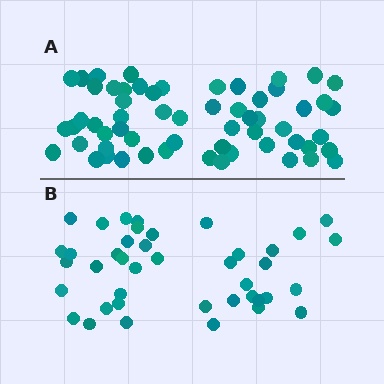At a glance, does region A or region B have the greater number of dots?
Region A (the top region) has more dots.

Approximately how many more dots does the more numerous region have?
Region A has approximately 20 more dots than region B.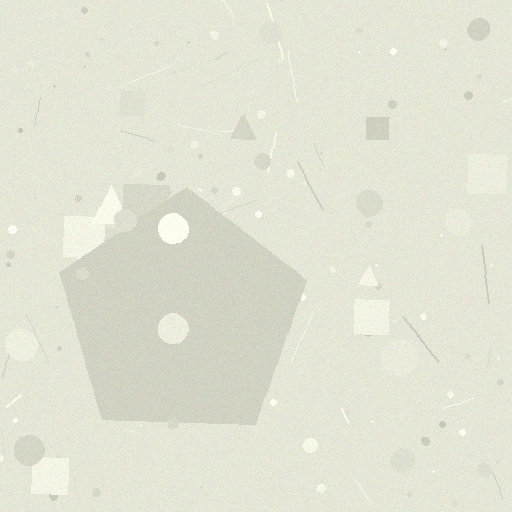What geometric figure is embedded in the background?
A pentagon is embedded in the background.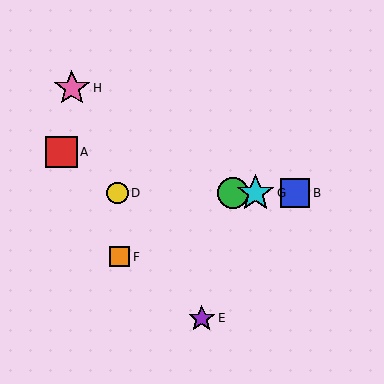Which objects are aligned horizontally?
Objects B, C, D, G are aligned horizontally.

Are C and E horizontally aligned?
No, C is at y≈193 and E is at y≈318.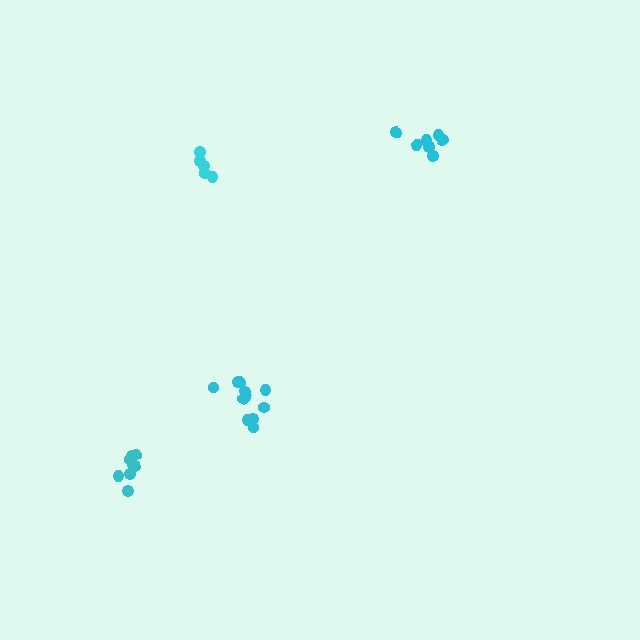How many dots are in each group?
Group 1: 7 dots, Group 2: 5 dots, Group 3: 11 dots, Group 4: 9 dots (32 total).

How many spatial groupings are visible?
There are 4 spatial groupings.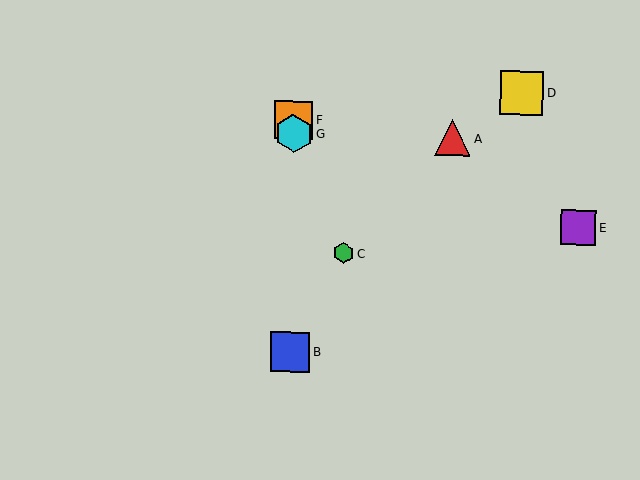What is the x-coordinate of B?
Object B is at x≈290.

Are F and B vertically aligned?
Yes, both are at x≈294.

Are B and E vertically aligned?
No, B is at x≈290 and E is at x≈578.